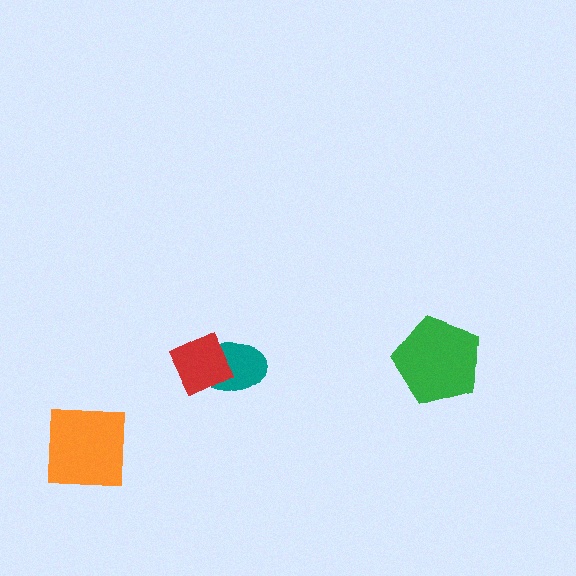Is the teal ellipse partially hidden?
Yes, it is partially covered by another shape.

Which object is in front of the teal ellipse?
The red diamond is in front of the teal ellipse.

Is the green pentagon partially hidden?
No, no other shape covers it.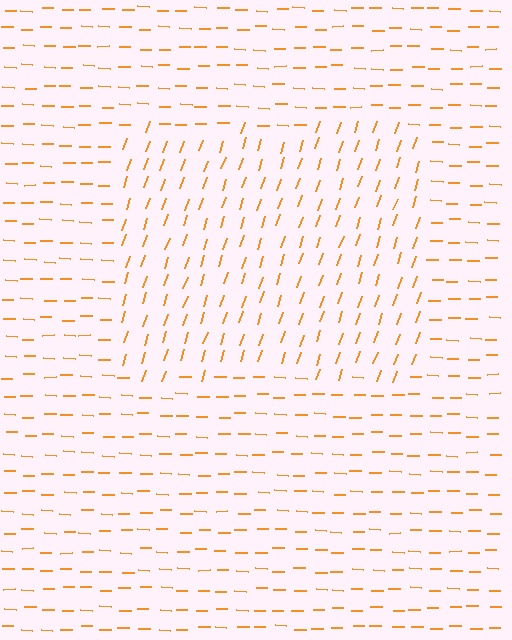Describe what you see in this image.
The image is filled with small orange line segments. A rectangle region in the image has lines oriented differently from the surrounding lines, creating a visible texture boundary.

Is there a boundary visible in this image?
Yes, there is a texture boundary formed by a change in line orientation.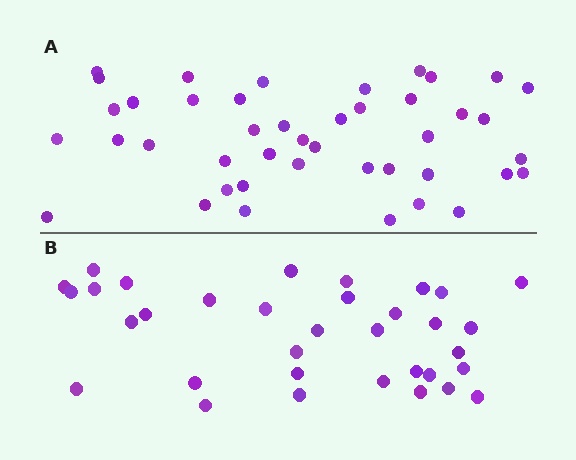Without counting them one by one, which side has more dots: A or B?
Region A (the top region) has more dots.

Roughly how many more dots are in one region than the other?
Region A has roughly 8 or so more dots than region B.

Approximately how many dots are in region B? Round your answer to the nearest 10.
About 30 dots. (The exact count is 34, which rounds to 30.)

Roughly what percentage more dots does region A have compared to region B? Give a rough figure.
About 25% more.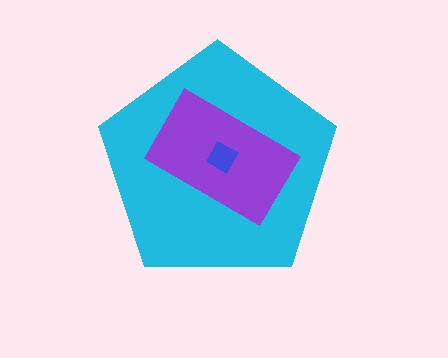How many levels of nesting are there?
3.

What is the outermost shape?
The cyan pentagon.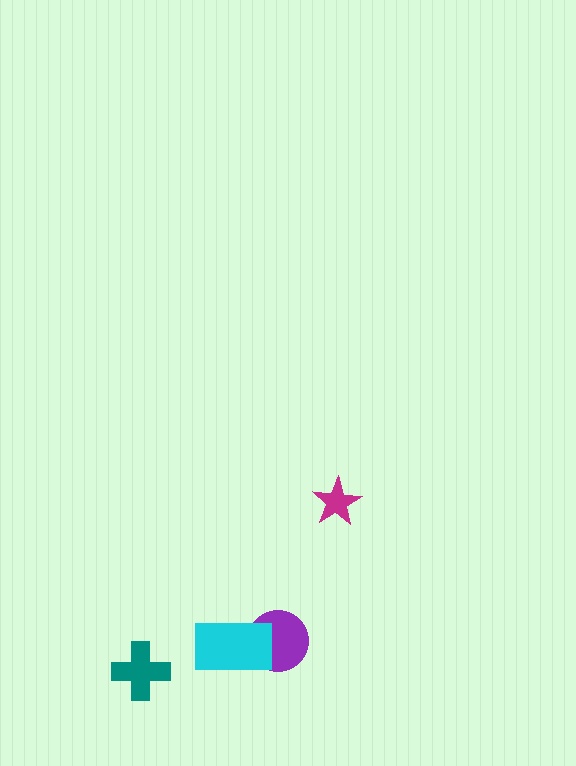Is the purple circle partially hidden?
Yes, it is partially covered by another shape.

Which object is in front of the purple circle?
The cyan rectangle is in front of the purple circle.